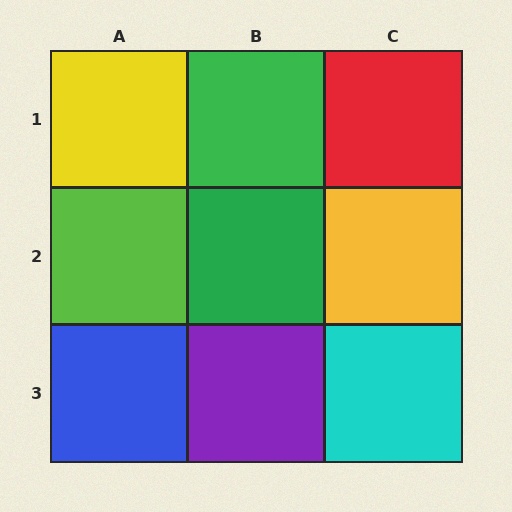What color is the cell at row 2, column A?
Lime.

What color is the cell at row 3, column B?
Purple.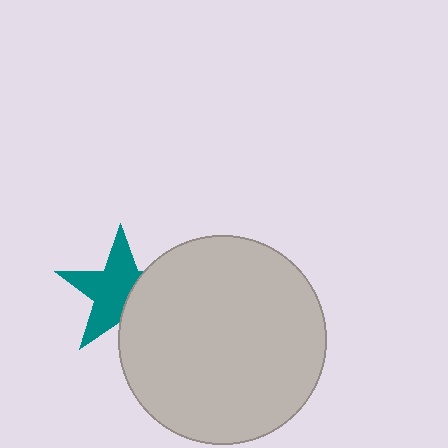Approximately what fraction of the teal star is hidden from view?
Roughly 36% of the teal star is hidden behind the light gray circle.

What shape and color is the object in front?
The object in front is a light gray circle.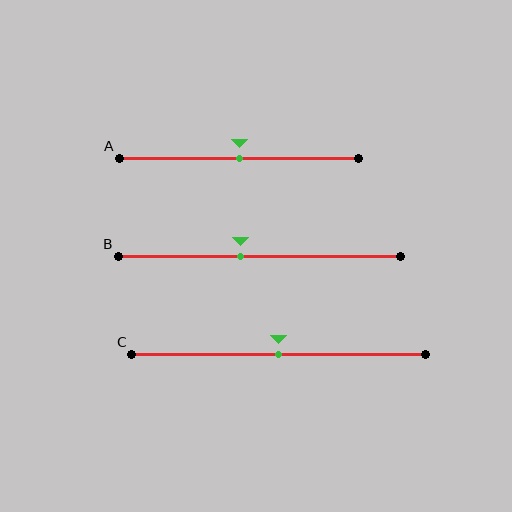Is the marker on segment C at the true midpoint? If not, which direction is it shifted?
Yes, the marker on segment C is at the true midpoint.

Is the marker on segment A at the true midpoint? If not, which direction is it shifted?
Yes, the marker on segment A is at the true midpoint.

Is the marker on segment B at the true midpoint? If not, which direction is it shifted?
No, the marker on segment B is shifted to the left by about 7% of the segment length.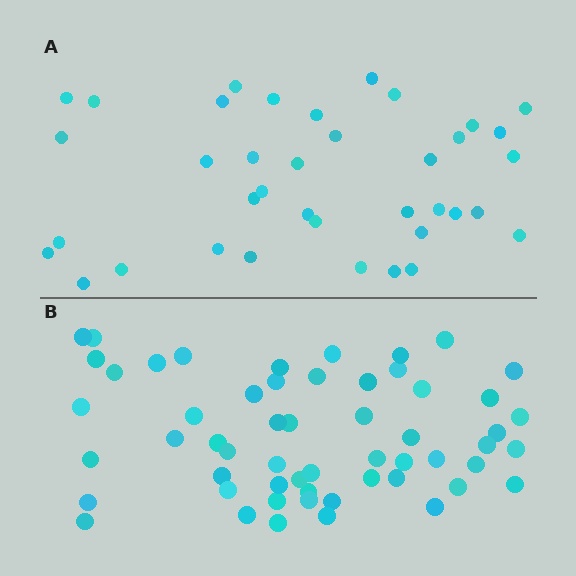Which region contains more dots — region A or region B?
Region B (the bottom region) has more dots.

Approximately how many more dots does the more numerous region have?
Region B has approximately 20 more dots than region A.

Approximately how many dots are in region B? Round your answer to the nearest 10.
About 60 dots. (The exact count is 56, which rounds to 60.)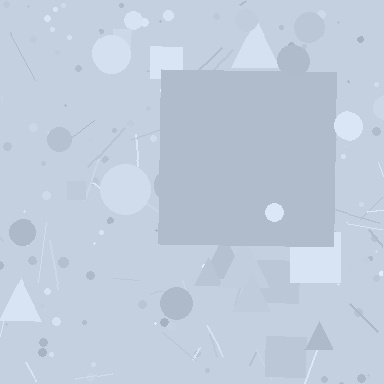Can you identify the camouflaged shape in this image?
The camouflaged shape is a square.